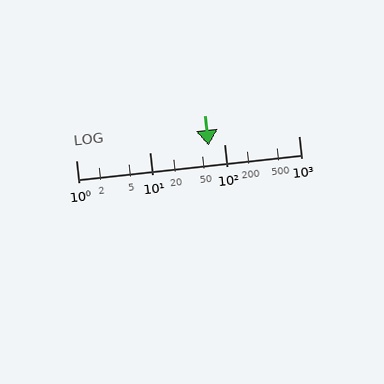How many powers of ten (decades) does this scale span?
The scale spans 3 decades, from 1 to 1000.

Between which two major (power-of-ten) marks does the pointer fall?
The pointer is between 10 and 100.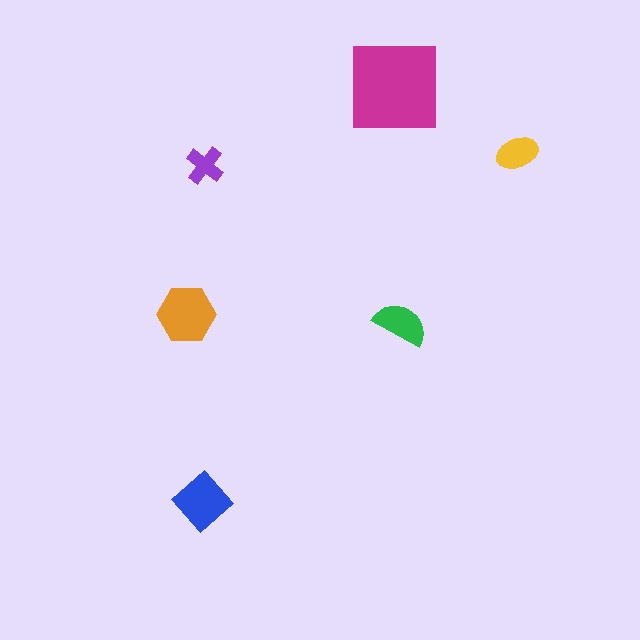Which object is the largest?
The magenta square.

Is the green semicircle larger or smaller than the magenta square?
Smaller.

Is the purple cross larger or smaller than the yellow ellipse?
Smaller.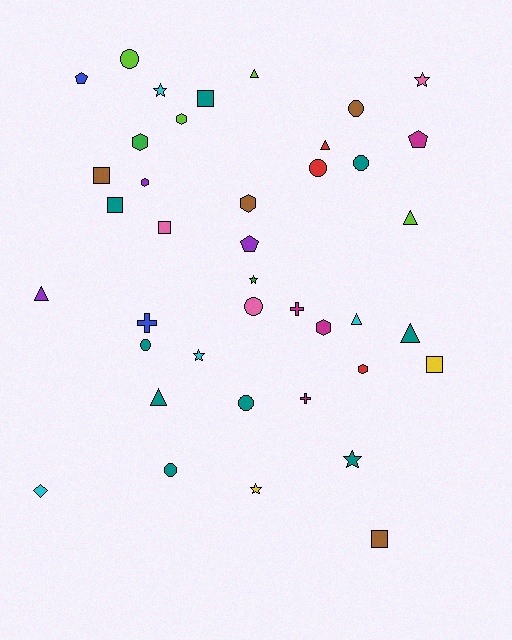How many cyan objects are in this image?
There are 4 cyan objects.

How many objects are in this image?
There are 40 objects.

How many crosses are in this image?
There are 3 crosses.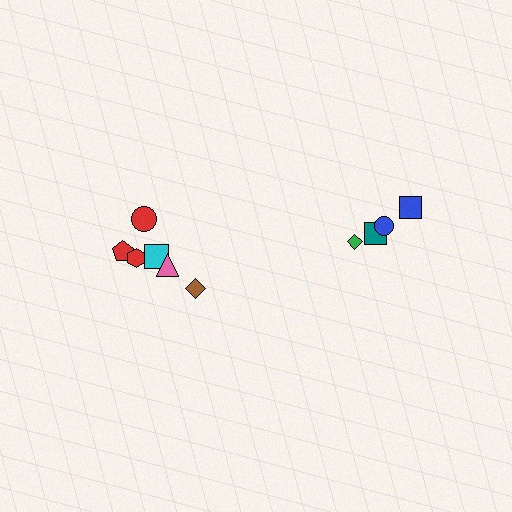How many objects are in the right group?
There are 4 objects.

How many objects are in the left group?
There are 6 objects.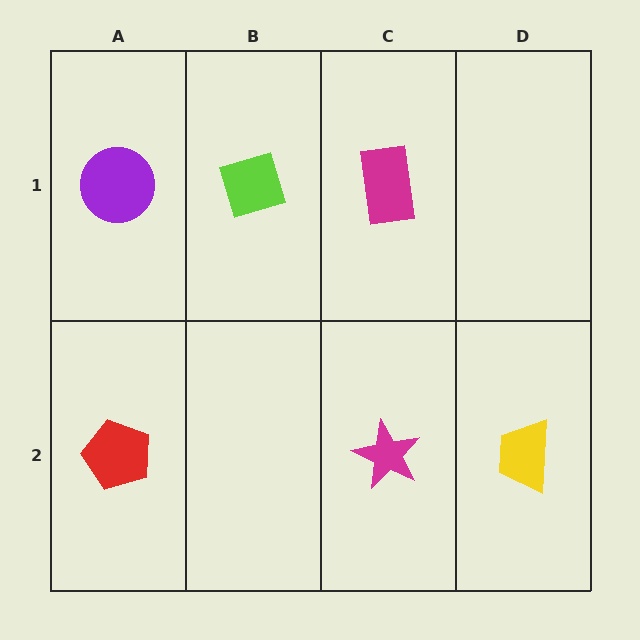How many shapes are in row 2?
3 shapes.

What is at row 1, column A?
A purple circle.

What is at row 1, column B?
A lime diamond.